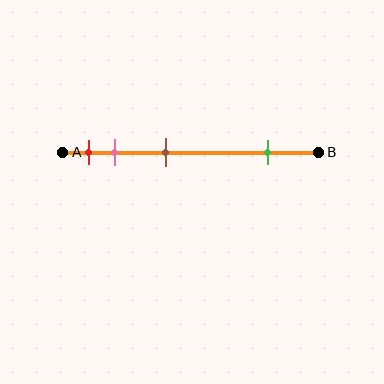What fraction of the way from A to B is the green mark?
The green mark is approximately 80% (0.8) of the way from A to B.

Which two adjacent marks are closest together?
The red and pink marks are the closest adjacent pair.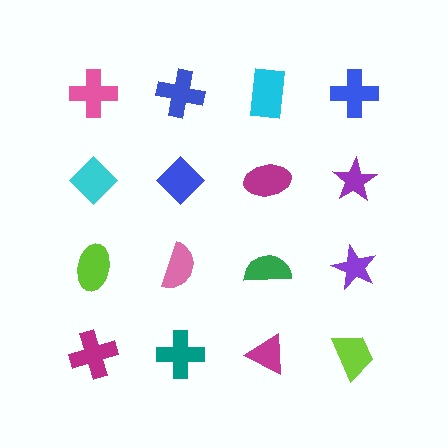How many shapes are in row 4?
4 shapes.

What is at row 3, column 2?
A pink semicircle.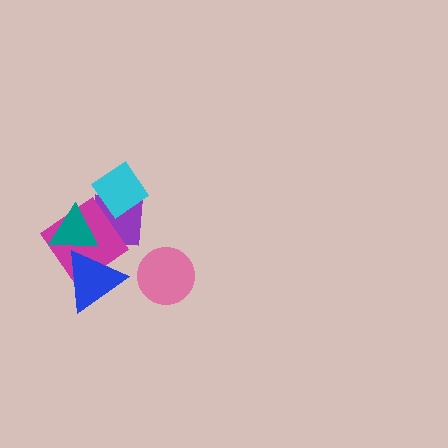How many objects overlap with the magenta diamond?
4 objects overlap with the magenta diamond.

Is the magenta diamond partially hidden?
Yes, it is partially covered by another shape.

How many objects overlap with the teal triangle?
3 objects overlap with the teal triangle.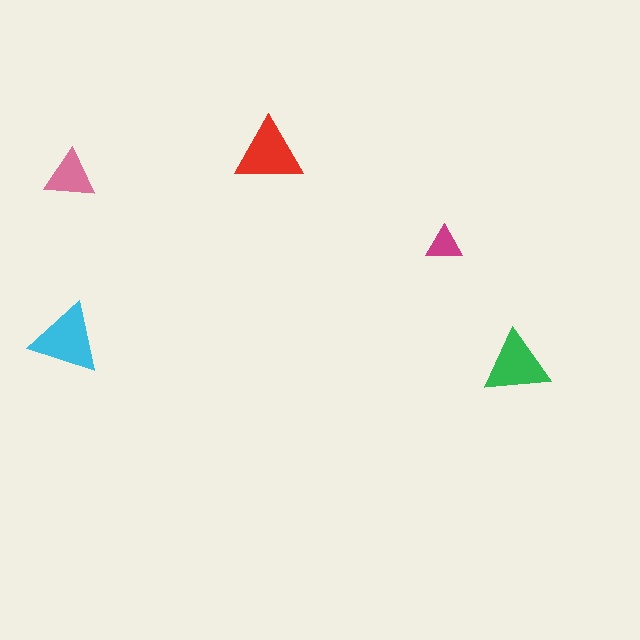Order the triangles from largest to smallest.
the cyan one, the red one, the green one, the pink one, the magenta one.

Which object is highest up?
The red triangle is topmost.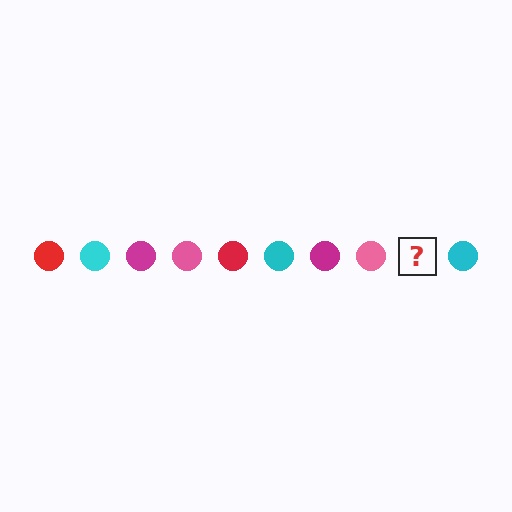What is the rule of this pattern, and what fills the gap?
The rule is that the pattern cycles through red, cyan, magenta, pink circles. The gap should be filled with a red circle.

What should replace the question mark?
The question mark should be replaced with a red circle.